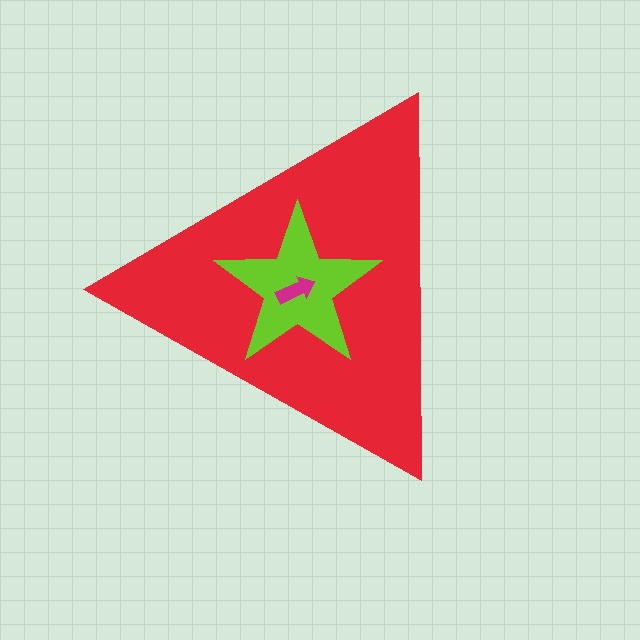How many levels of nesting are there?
3.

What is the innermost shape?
The magenta arrow.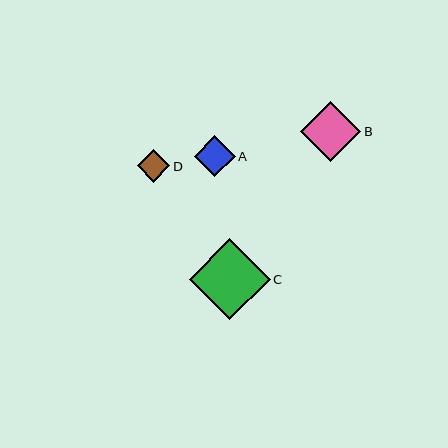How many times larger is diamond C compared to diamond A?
Diamond C is approximately 2.0 times the size of diamond A.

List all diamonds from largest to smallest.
From largest to smallest: C, B, A, D.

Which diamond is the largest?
Diamond C is the largest with a size of approximately 81 pixels.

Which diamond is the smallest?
Diamond D is the smallest with a size of approximately 32 pixels.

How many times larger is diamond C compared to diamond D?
Diamond C is approximately 2.5 times the size of diamond D.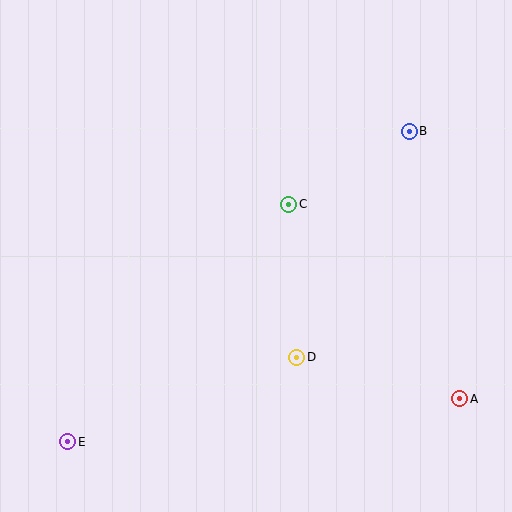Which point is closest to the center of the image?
Point C at (289, 204) is closest to the center.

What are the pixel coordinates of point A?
Point A is at (460, 399).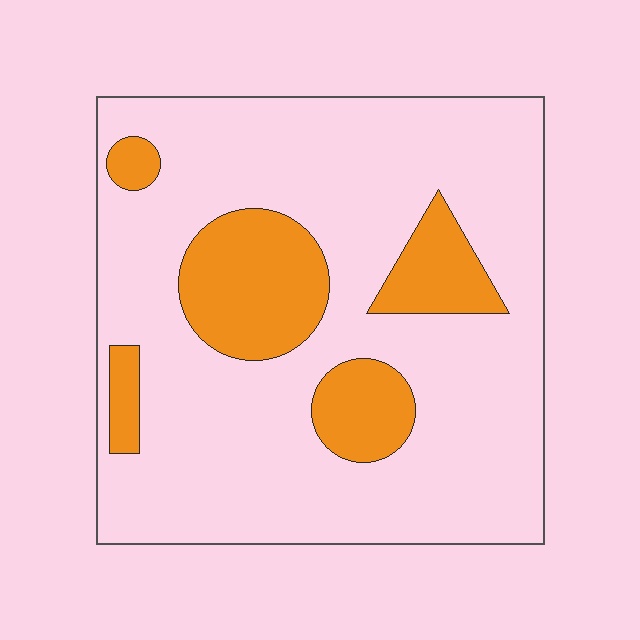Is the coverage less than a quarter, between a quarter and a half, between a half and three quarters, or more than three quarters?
Less than a quarter.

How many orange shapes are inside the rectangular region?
5.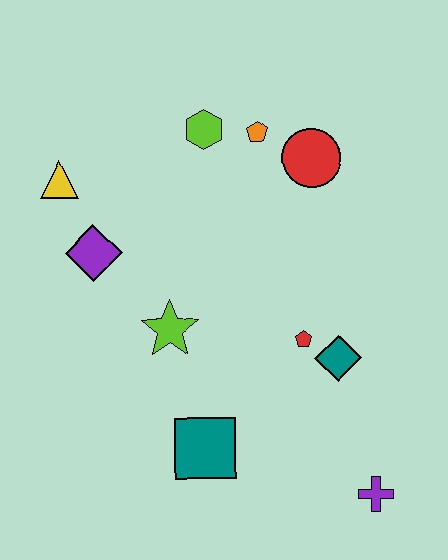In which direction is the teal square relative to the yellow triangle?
The teal square is below the yellow triangle.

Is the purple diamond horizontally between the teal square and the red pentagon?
No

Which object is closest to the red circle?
The orange pentagon is closest to the red circle.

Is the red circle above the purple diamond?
Yes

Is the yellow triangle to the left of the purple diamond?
Yes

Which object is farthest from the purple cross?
The yellow triangle is farthest from the purple cross.